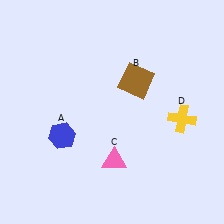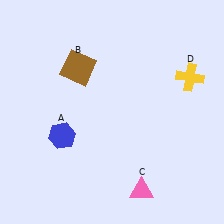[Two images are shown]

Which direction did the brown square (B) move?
The brown square (B) moved left.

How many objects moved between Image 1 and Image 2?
3 objects moved between the two images.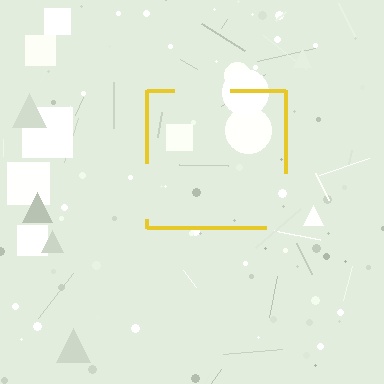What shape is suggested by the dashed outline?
The dashed outline suggests a square.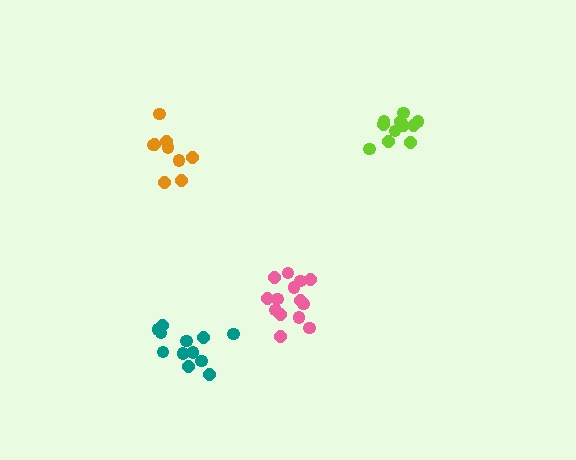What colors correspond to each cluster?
The clusters are colored: lime, pink, orange, teal.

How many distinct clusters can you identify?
There are 4 distinct clusters.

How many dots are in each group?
Group 1: 11 dots, Group 2: 14 dots, Group 3: 9 dots, Group 4: 12 dots (46 total).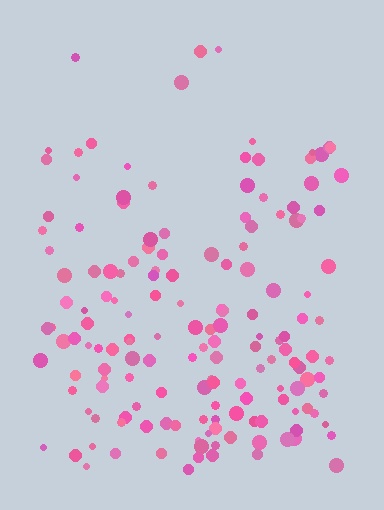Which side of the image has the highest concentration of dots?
The bottom.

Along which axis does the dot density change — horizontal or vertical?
Vertical.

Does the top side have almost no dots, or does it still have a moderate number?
Still a moderate number, just noticeably fewer than the bottom.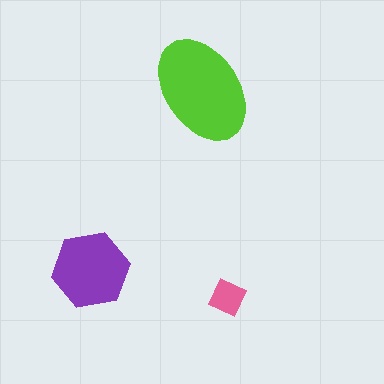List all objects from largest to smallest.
The lime ellipse, the purple hexagon, the pink square.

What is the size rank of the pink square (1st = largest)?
3rd.